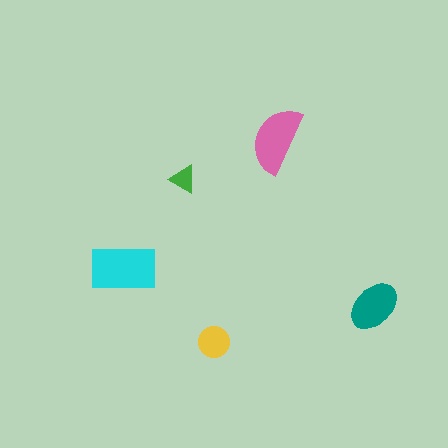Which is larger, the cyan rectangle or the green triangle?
The cyan rectangle.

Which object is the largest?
The cyan rectangle.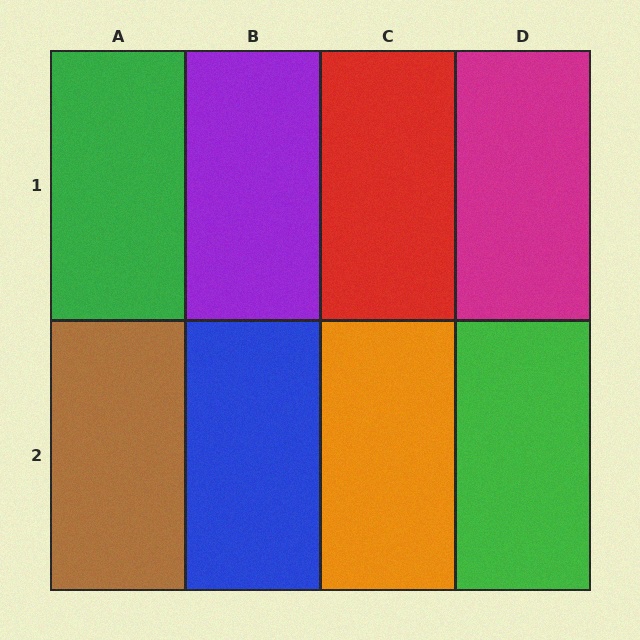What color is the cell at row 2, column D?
Green.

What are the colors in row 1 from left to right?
Green, purple, red, magenta.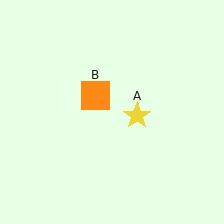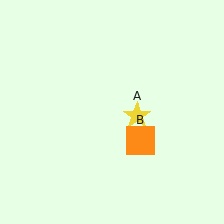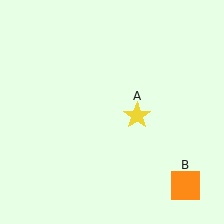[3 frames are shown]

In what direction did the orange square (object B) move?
The orange square (object B) moved down and to the right.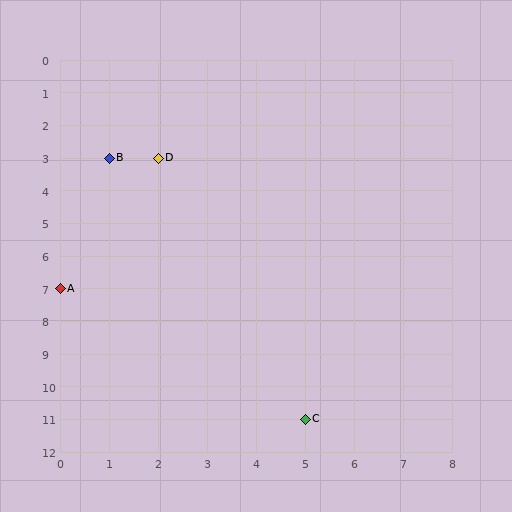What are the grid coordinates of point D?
Point D is at grid coordinates (2, 3).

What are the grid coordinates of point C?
Point C is at grid coordinates (5, 11).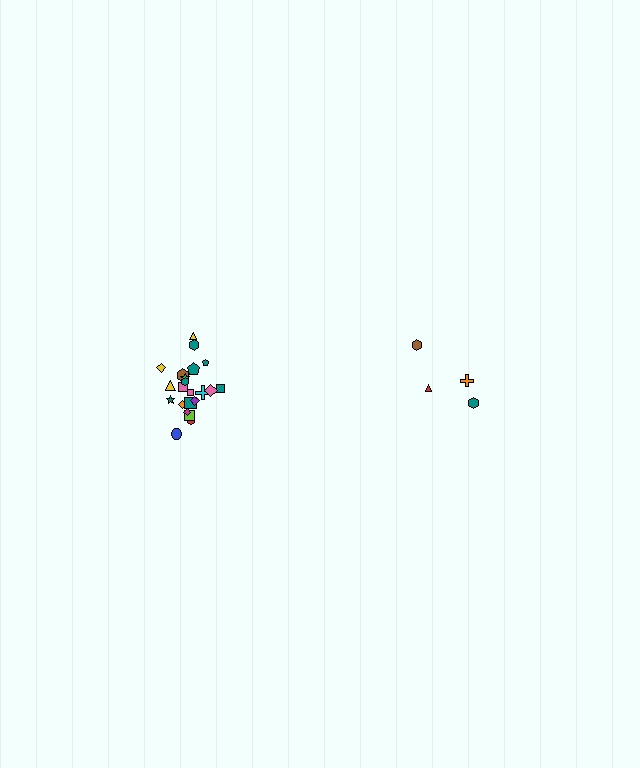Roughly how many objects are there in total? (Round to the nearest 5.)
Roughly 25 objects in total.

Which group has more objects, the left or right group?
The left group.